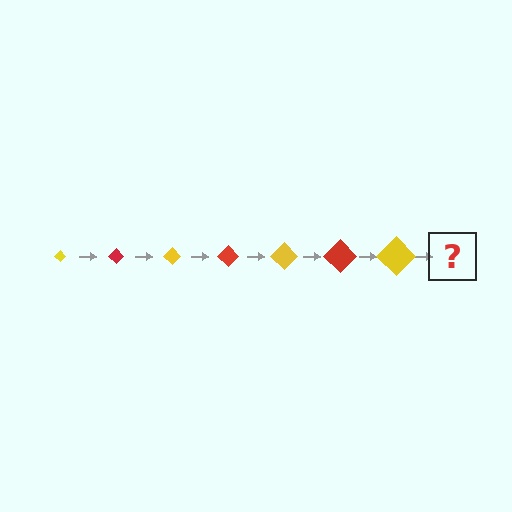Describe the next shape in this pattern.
It should be a red diamond, larger than the previous one.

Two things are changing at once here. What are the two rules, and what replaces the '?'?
The two rules are that the diamond grows larger each step and the color cycles through yellow and red. The '?' should be a red diamond, larger than the previous one.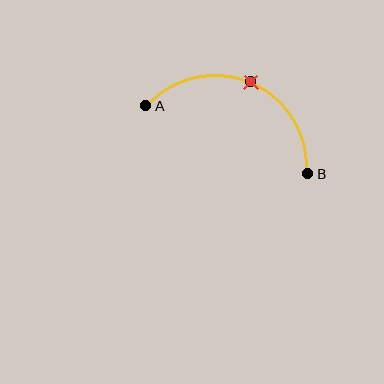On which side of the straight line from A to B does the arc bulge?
The arc bulges above the straight line connecting A and B.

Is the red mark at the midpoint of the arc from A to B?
Yes. The red mark lies on the arc at equal arc-length from both A and B — it is the arc midpoint.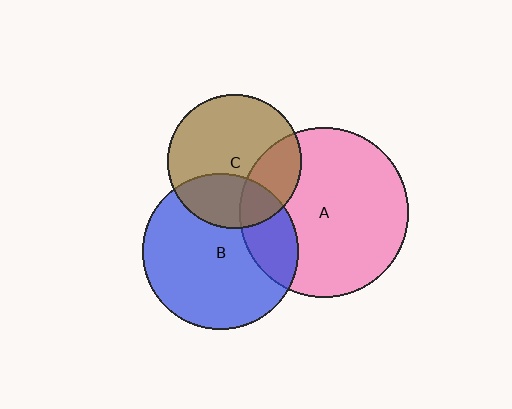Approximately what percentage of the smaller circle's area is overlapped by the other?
Approximately 25%.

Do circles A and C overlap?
Yes.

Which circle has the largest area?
Circle A (pink).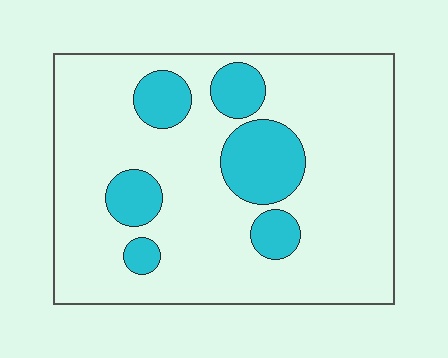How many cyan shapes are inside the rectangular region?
6.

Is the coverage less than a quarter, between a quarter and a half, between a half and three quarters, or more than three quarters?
Less than a quarter.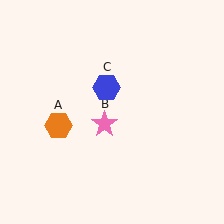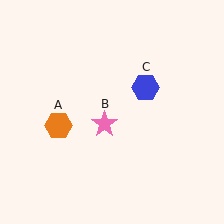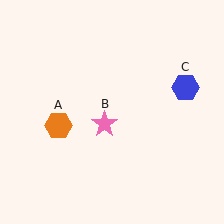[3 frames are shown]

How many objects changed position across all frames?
1 object changed position: blue hexagon (object C).